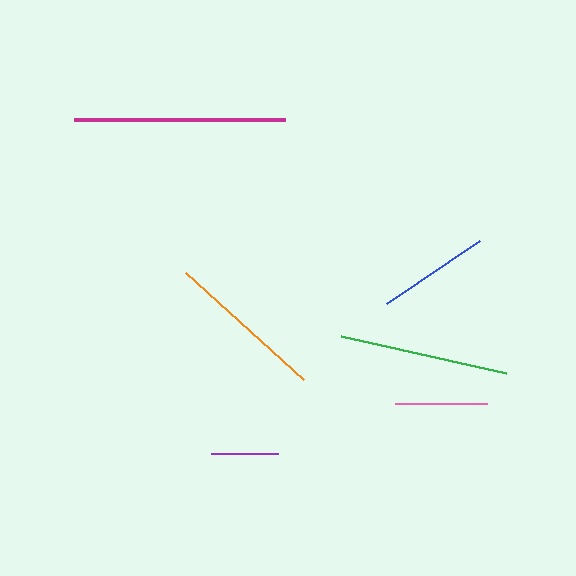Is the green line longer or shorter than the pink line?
The green line is longer than the pink line.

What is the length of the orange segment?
The orange segment is approximately 159 pixels long.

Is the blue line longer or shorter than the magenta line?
The magenta line is longer than the blue line.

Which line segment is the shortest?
The purple line is the shortest at approximately 68 pixels.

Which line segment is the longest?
The magenta line is the longest at approximately 212 pixels.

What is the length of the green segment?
The green segment is approximately 168 pixels long.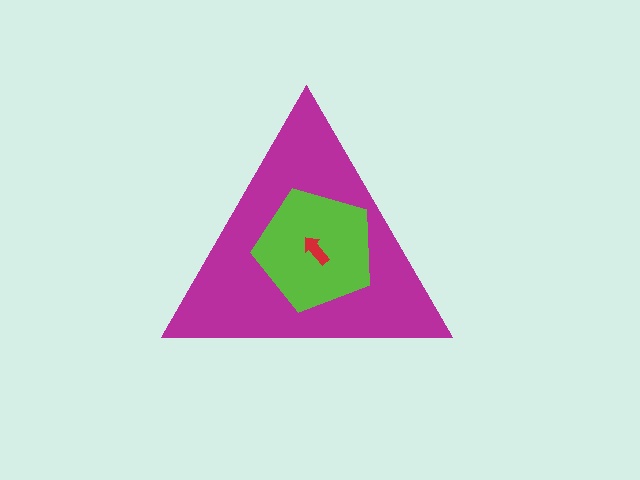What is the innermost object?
The red arrow.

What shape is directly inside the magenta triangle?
The lime pentagon.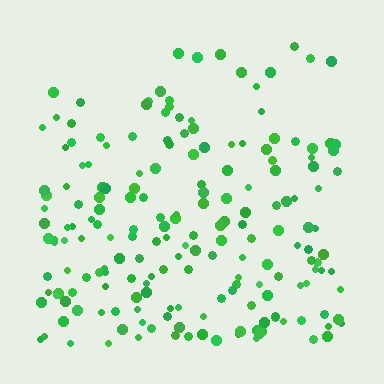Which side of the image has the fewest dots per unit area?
The top.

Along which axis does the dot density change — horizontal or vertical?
Vertical.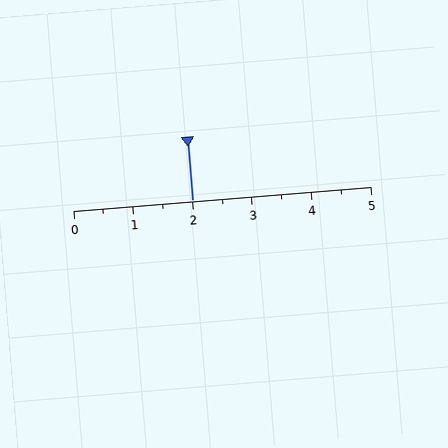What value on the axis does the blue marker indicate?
The marker indicates approximately 2.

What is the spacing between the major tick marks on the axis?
The major ticks are spaced 1 apart.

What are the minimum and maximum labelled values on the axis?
The axis runs from 0 to 5.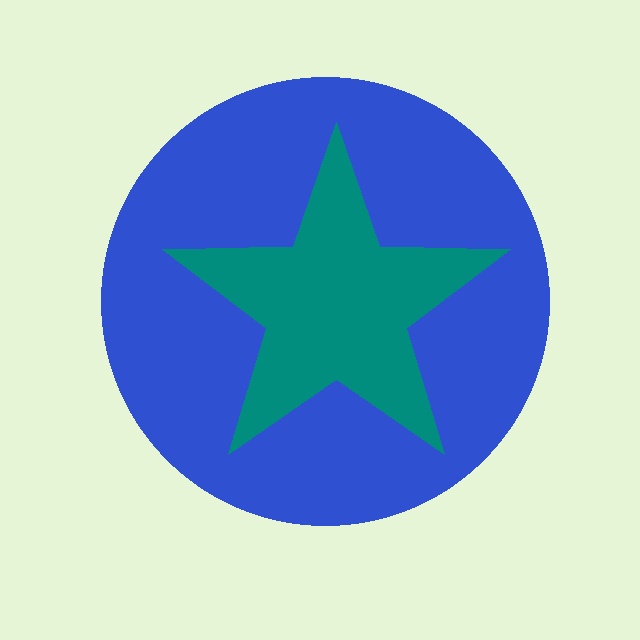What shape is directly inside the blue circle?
The teal star.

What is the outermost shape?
The blue circle.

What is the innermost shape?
The teal star.